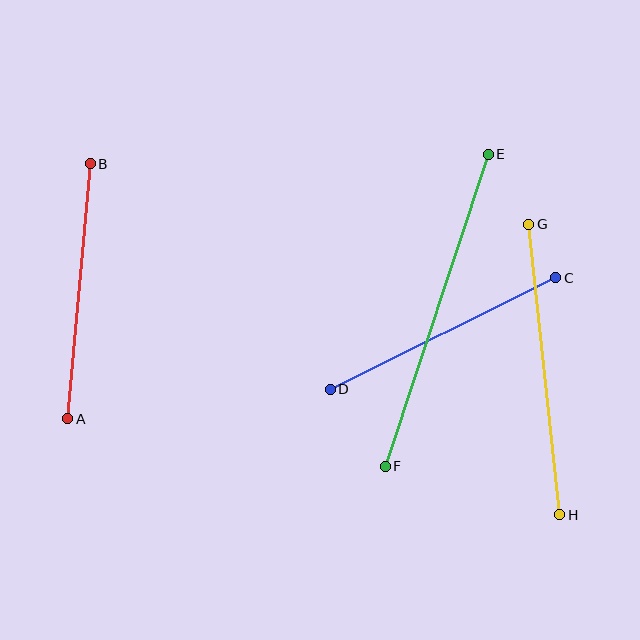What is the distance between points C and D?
The distance is approximately 252 pixels.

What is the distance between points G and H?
The distance is approximately 292 pixels.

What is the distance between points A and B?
The distance is approximately 256 pixels.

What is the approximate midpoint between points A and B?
The midpoint is at approximately (79, 291) pixels.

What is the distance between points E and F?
The distance is approximately 329 pixels.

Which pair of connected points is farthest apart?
Points E and F are farthest apart.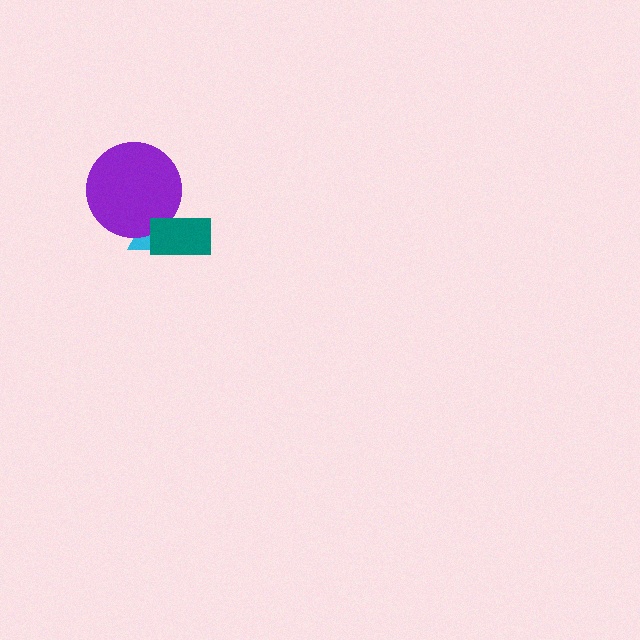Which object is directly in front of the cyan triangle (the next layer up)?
The purple circle is directly in front of the cyan triangle.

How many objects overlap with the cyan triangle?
2 objects overlap with the cyan triangle.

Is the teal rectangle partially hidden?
No, no other shape covers it.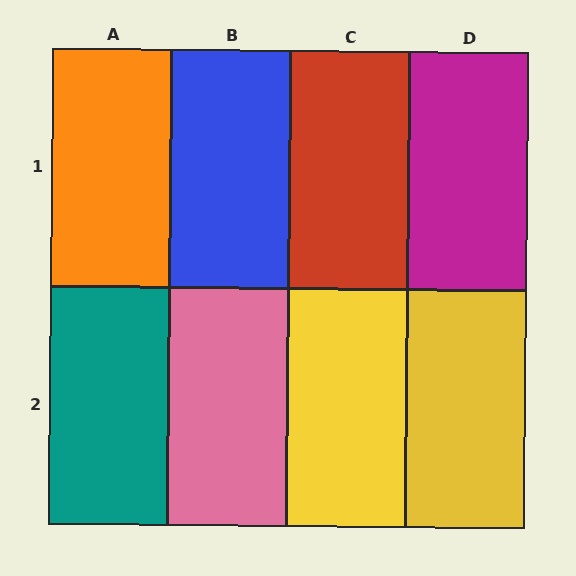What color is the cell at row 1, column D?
Magenta.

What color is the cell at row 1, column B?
Blue.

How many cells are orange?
1 cell is orange.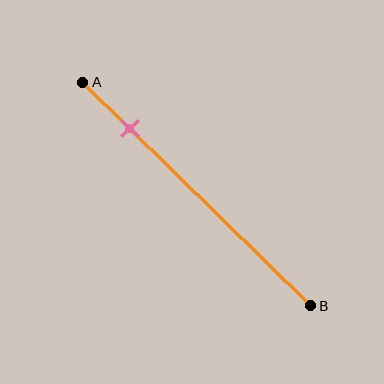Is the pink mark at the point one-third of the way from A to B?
No, the mark is at about 20% from A, not at the 33% one-third point.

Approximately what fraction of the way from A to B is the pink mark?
The pink mark is approximately 20% of the way from A to B.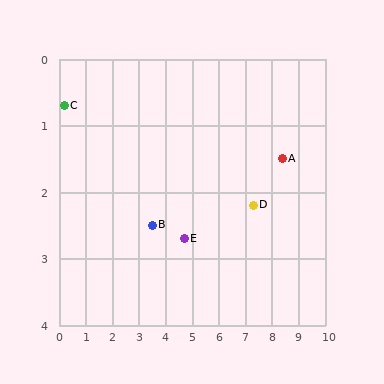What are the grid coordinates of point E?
Point E is at approximately (4.7, 2.7).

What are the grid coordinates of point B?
Point B is at approximately (3.5, 2.5).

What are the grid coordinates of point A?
Point A is at approximately (8.4, 1.5).